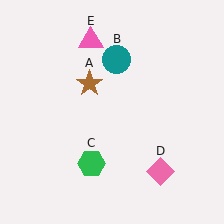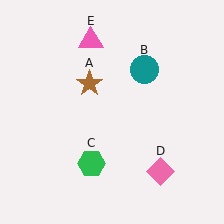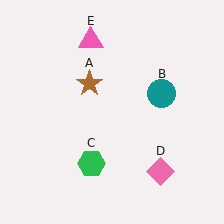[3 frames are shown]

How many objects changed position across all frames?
1 object changed position: teal circle (object B).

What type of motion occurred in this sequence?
The teal circle (object B) rotated clockwise around the center of the scene.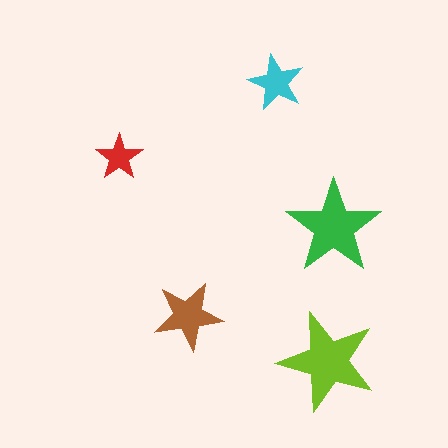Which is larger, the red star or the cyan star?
The cyan one.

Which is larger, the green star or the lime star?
The lime one.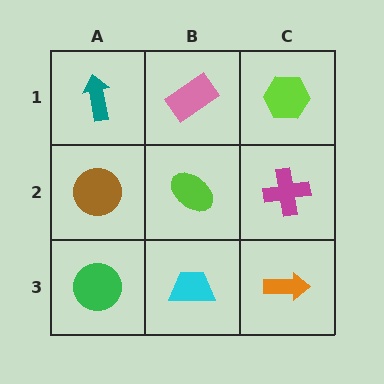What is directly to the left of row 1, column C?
A pink rectangle.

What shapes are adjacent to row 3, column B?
A lime ellipse (row 2, column B), a green circle (row 3, column A), an orange arrow (row 3, column C).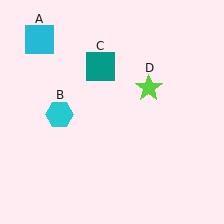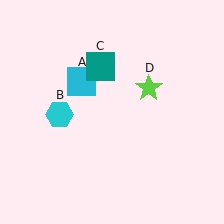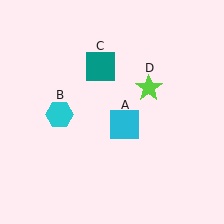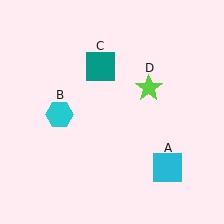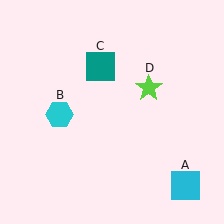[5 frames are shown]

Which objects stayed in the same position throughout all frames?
Cyan hexagon (object B) and teal square (object C) and lime star (object D) remained stationary.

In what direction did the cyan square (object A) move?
The cyan square (object A) moved down and to the right.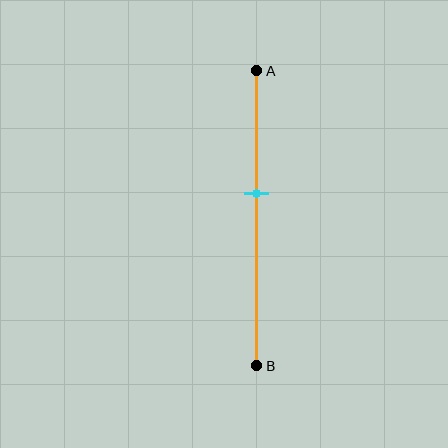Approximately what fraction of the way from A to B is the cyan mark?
The cyan mark is approximately 40% of the way from A to B.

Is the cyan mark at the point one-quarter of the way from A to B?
No, the mark is at about 40% from A, not at the 25% one-quarter point.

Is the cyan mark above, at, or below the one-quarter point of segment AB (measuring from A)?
The cyan mark is below the one-quarter point of segment AB.